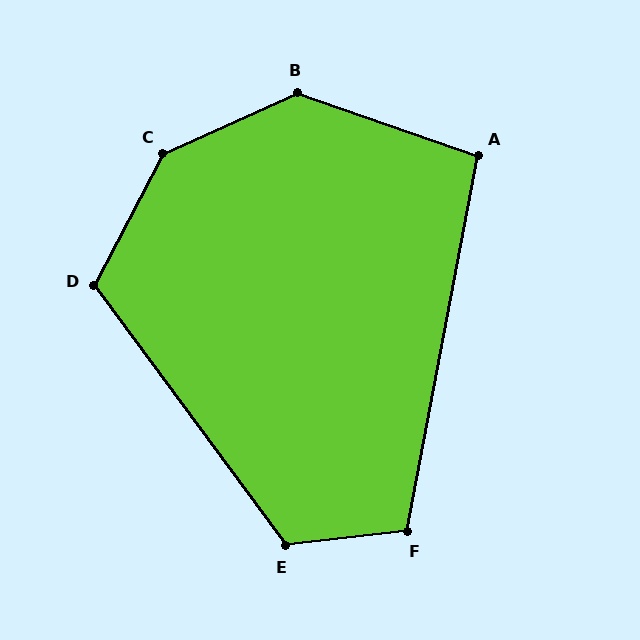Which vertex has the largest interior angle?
C, at approximately 142 degrees.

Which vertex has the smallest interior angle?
A, at approximately 98 degrees.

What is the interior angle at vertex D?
Approximately 116 degrees (obtuse).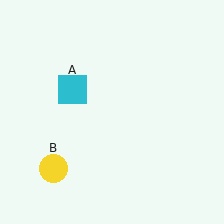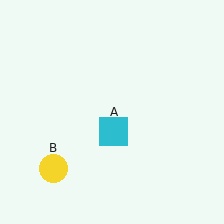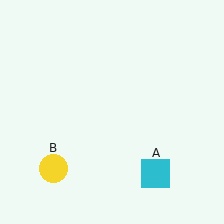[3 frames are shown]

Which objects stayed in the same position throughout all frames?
Yellow circle (object B) remained stationary.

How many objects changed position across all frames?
1 object changed position: cyan square (object A).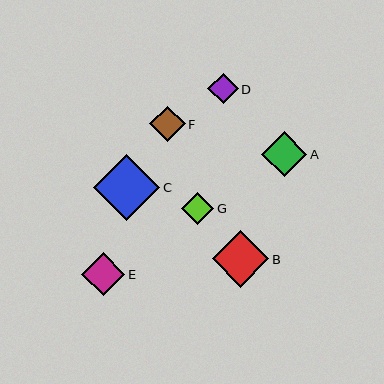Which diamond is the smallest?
Diamond D is the smallest with a size of approximately 31 pixels.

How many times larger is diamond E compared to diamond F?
Diamond E is approximately 1.2 times the size of diamond F.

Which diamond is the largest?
Diamond C is the largest with a size of approximately 66 pixels.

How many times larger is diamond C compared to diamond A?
Diamond C is approximately 1.4 times the size of diamond A.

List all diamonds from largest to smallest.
From largest to smallest: C, B, A, E, F, G, D.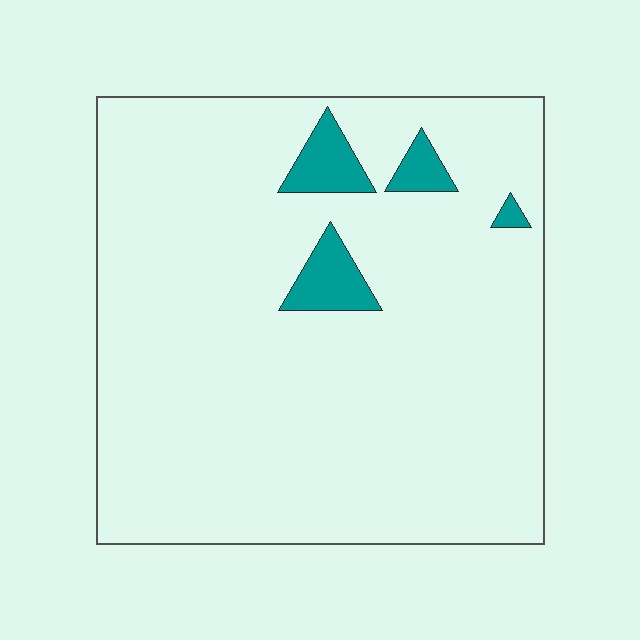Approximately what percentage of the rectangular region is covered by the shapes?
Approximately 5%.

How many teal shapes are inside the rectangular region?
4.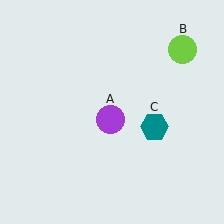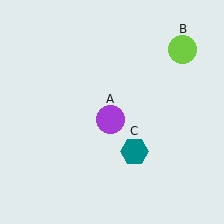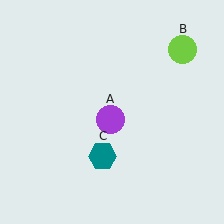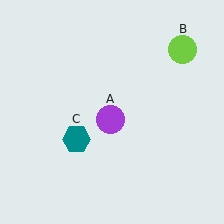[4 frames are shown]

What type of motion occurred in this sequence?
The teal hexagon (object C) rotated clockwise around the center of the scene.